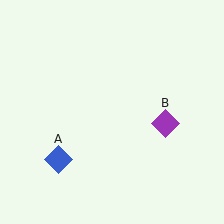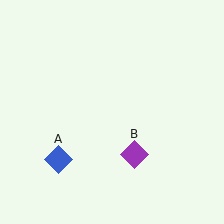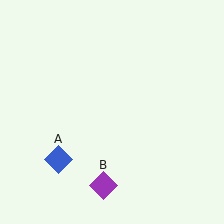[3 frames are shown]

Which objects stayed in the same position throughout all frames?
Blue diamond (object A) remained stationary.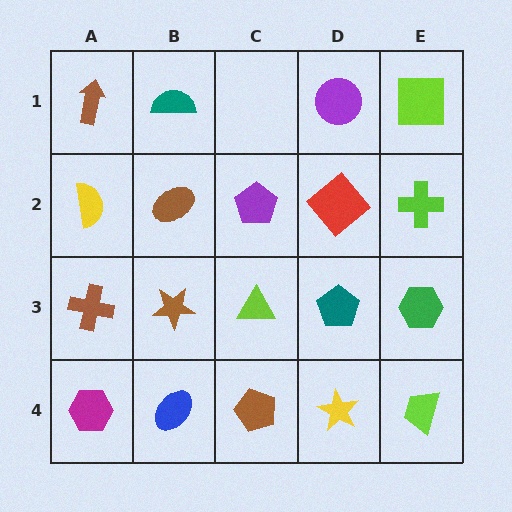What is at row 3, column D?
A teal pentagon.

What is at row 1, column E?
A lime square.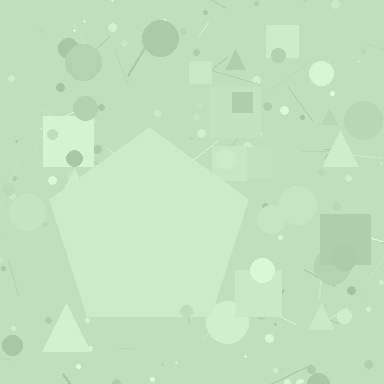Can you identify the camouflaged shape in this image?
The camouflaged shape is a pentagon.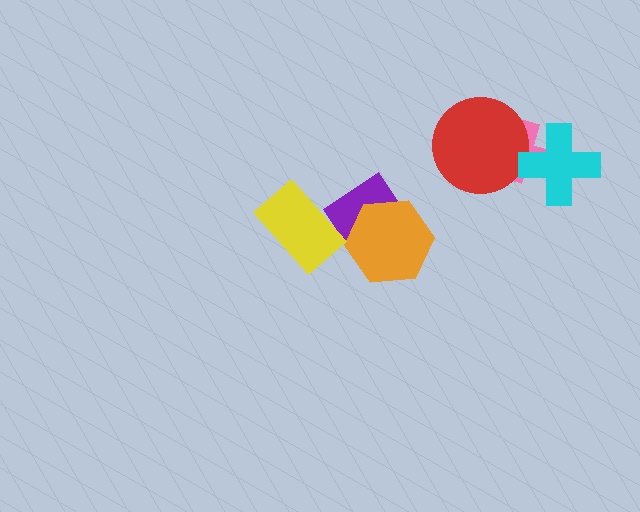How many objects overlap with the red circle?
1 object overlaps with the red circle.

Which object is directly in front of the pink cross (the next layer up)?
The red circle is directly in front of the pink cross.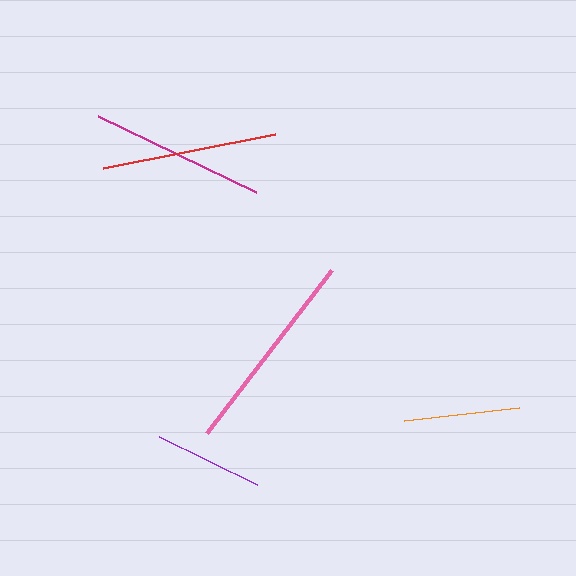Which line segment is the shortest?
The purple line is the shortest at approximately 109 pixels.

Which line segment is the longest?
The pink line is the longest at approximately 205 pixels.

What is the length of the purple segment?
The purple segment is approximately 109 pixels long.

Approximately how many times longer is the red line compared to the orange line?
The red line is approximately 1.5 times the length of the orange line.